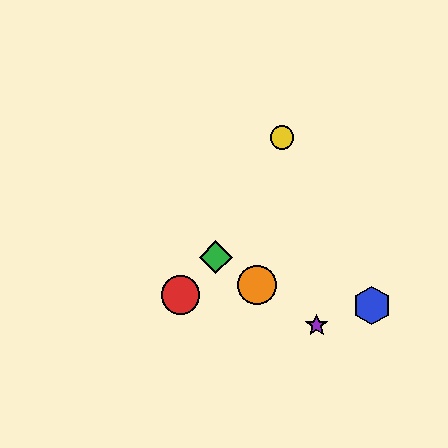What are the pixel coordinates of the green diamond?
The green diamond is at (216, 257).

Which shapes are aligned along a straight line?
The green diamond, the purple star, the orange circle are aligned along a straight line.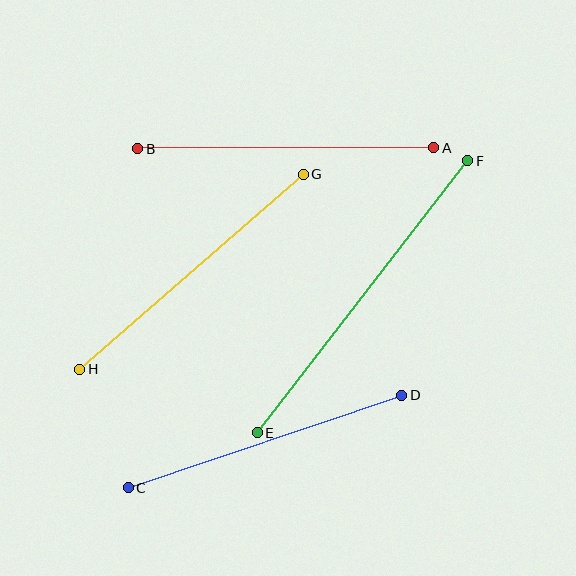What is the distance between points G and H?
The distance is approximately 296 pixels.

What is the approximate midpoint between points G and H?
The midpoint is at approximately (192, 272) pixels.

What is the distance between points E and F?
The distance is approximately 344 pixels.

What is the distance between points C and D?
The distance is approximately 288 pixels.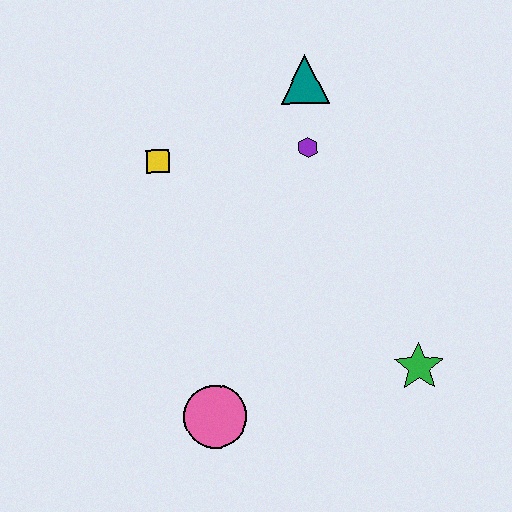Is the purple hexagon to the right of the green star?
No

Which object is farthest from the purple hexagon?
The pink circle is farthest from the purple hexagon.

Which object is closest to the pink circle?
The green star is closest to the pink circle.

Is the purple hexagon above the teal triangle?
No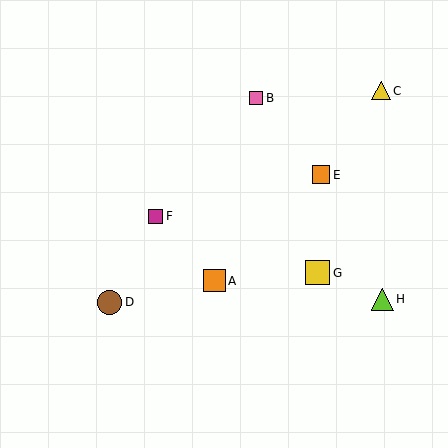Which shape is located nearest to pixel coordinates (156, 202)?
The magenta square (labeled F) at (156, 216) is nearest to that location.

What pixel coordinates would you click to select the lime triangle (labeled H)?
Click at (382, 299) to select the lime triangle H.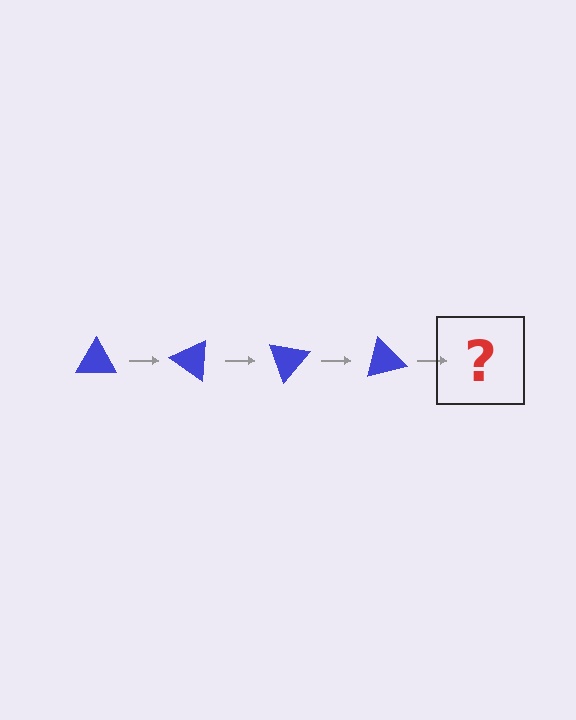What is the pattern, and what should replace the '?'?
The pattern is that the triangle rotates 35 degrees each step. The '?' should be a blue triangle rotated 140 degrees.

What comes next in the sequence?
The next element should be a blue triangle rotated 140 degrees.